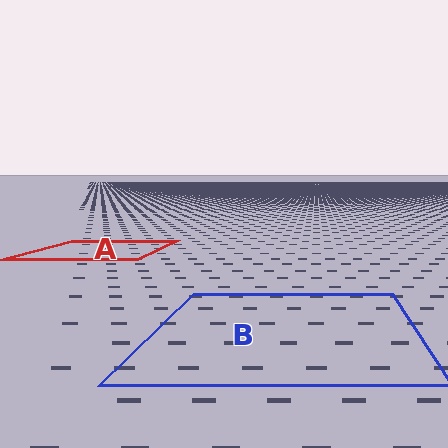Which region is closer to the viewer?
Region B is closer. The texture elements there are larger and more spread out.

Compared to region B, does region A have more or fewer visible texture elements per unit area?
Region A has more texture elements per unit area — they are packed more densely because it is farther away.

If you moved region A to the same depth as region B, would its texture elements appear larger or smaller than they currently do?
They would appear larger. At a closer depth, the same texture elements are projected at a bigger on-screen size.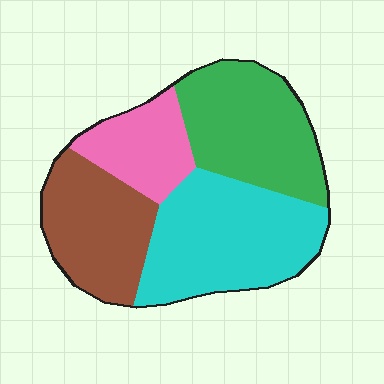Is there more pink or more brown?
Brown.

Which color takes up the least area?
Pink, at roughly 15%.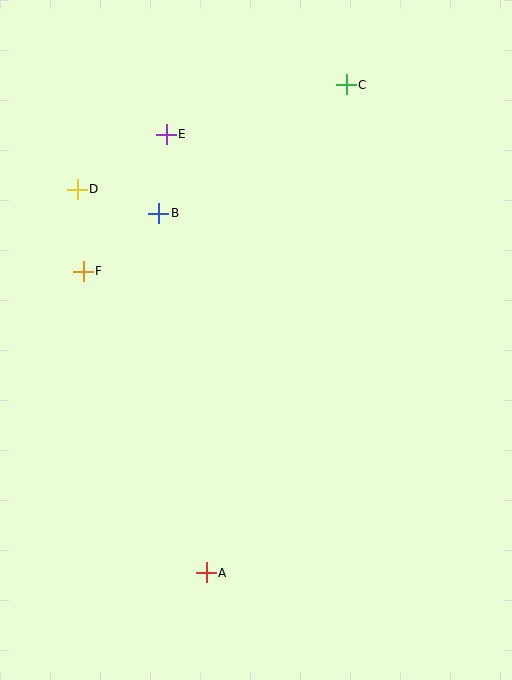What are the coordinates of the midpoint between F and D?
The midpoint between F and D is at (80, 230).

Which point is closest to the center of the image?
Point B at (159, 213) is closest to the center.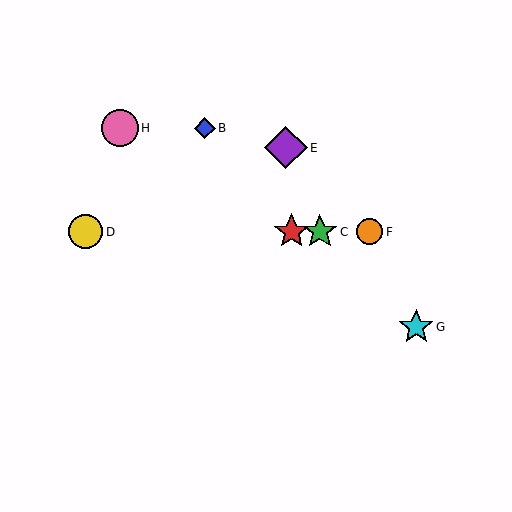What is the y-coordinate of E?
Object E is at y≈148.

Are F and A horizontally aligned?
Yes, both are at y≈232.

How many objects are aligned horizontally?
4 objects (A, C, D, F) are aligned horizontally.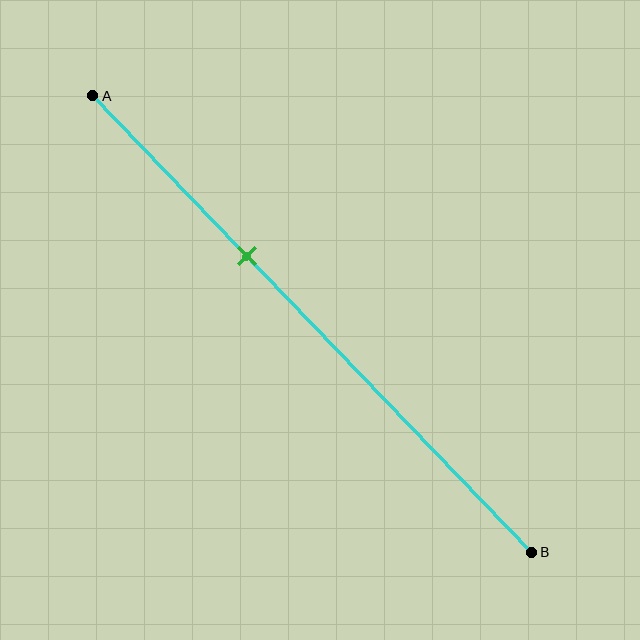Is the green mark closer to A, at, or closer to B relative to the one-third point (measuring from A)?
The green mark is approximately at the one-third point of segment AB.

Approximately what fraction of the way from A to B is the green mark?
The green mark is approximately 35% of the way from A to B.